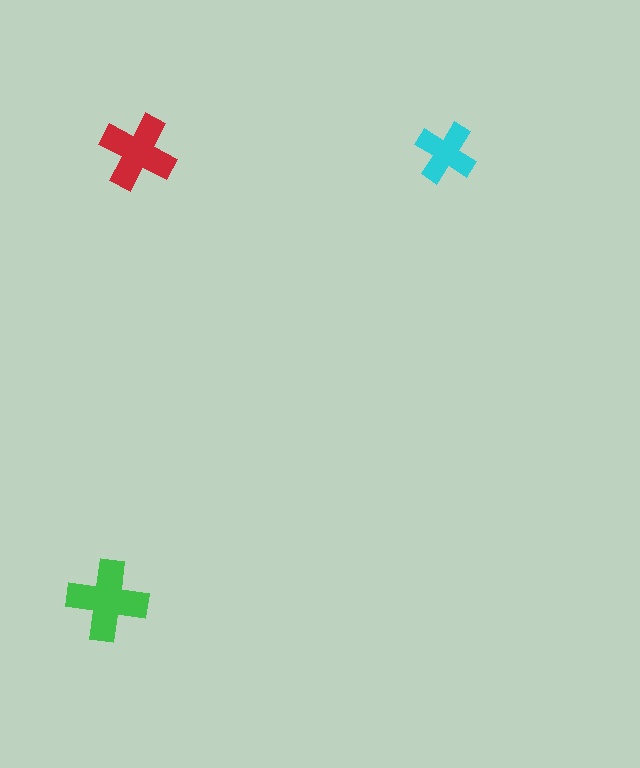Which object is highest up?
The red cross is topmost.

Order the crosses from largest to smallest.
the green one, the red one, the cyan one.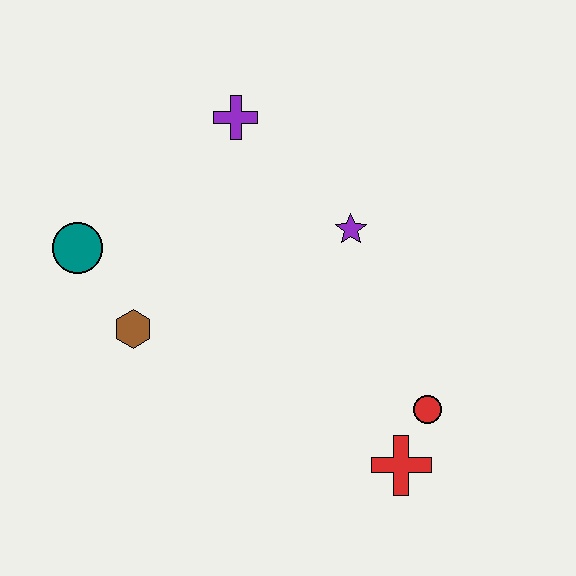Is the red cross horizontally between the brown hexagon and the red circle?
Yes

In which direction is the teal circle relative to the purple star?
The teal circle is to the left of the purple star.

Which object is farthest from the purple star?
The teal circle is farthest from the purple star.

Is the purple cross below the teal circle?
No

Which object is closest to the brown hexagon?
The teal circle is closest to the brown hexagon.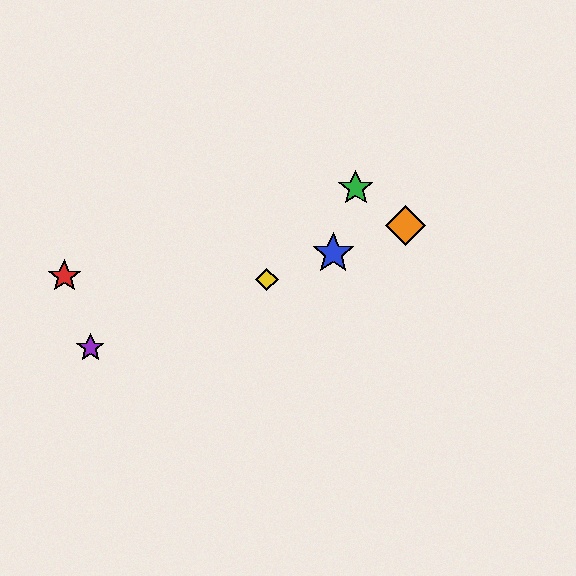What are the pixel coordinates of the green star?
The green star is at (356, 188).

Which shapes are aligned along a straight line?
The blue star, the yellow diamond, the purple star, the orange diamond are aligned along a straight line.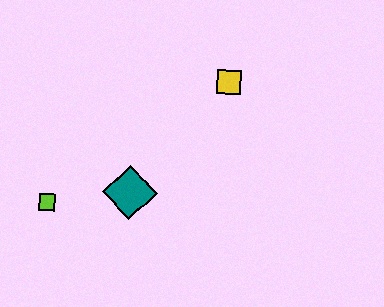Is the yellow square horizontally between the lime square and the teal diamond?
No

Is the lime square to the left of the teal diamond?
Yes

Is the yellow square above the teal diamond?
Yes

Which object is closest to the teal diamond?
The lime square is closest to the teal diamond.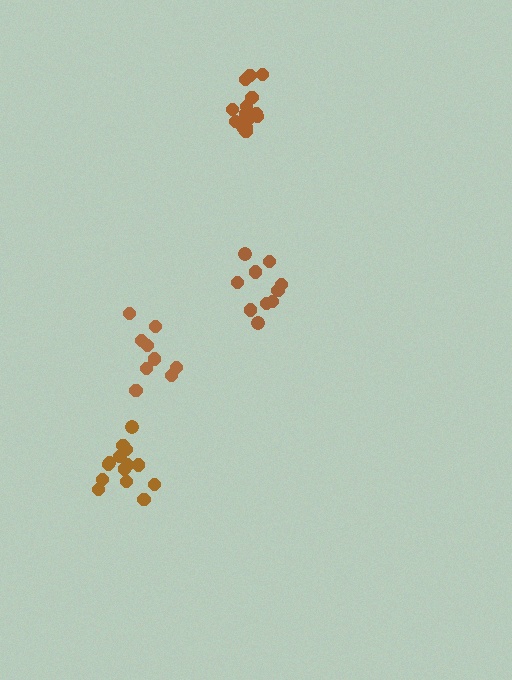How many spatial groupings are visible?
There are 4 spatial groupings.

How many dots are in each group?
Group 1: 9 dots, Group 2: 10 dots, Group 3: 14 dots, Group 4: 14 dots (47 total).